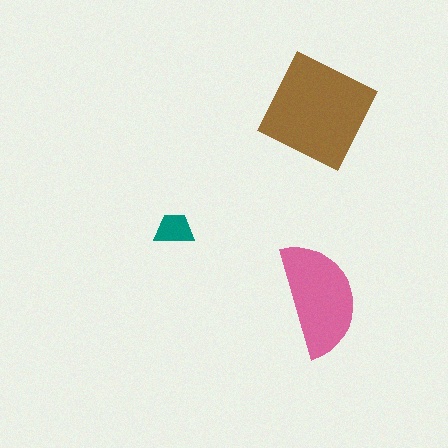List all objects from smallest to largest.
The teal trapezoid, the pink semicircle, the brown diamond.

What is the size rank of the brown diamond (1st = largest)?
1st.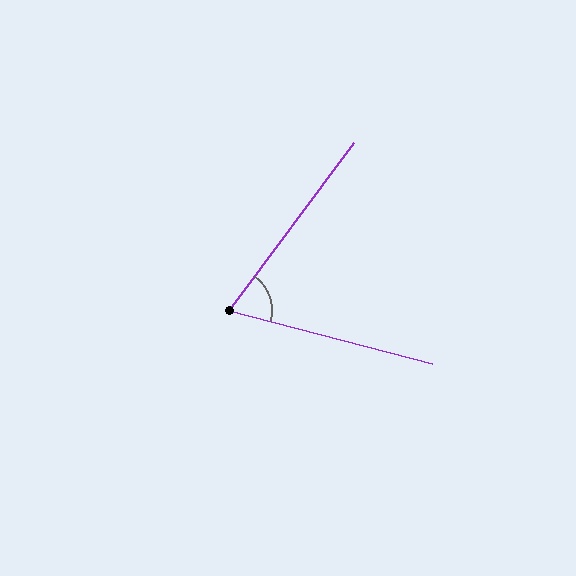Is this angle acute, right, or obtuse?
It is acute.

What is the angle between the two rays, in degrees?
Approximately 68 degrees.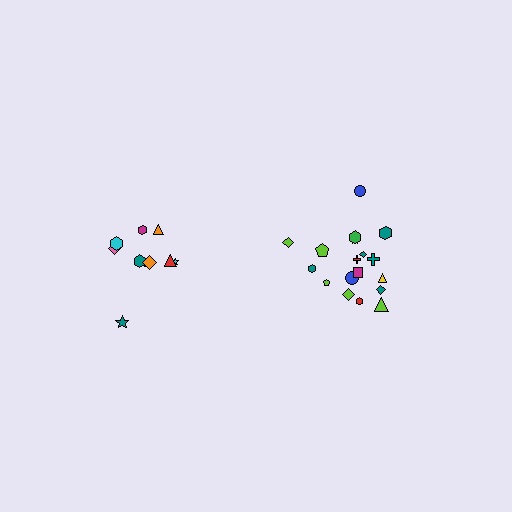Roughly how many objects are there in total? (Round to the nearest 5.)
Roughly 30 objects in total.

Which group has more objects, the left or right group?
The right group.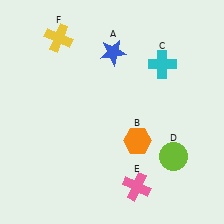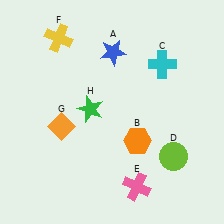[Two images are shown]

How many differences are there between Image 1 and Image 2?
There are 2 differences between the two images.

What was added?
An orange diamond (G), a green star (H) were added in Image 2.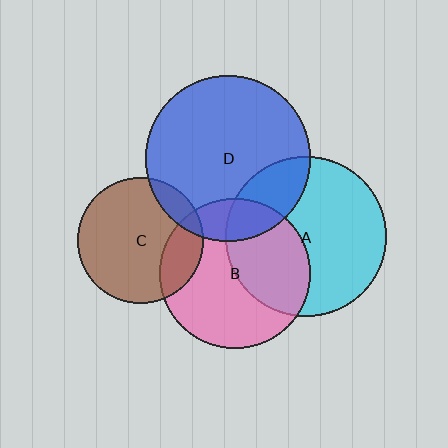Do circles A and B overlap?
Yes.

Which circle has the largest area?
Circle D (blue).